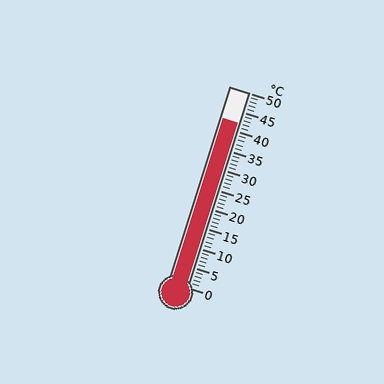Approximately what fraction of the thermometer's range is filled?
The thermometer is filled to approximately 85% of its range.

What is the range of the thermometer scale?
The thermometer scale ranges from 0°C to 50°C.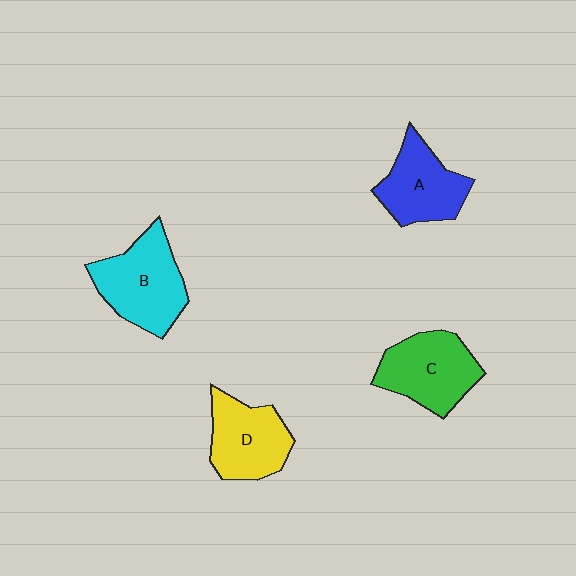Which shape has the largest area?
Shape B (cyan).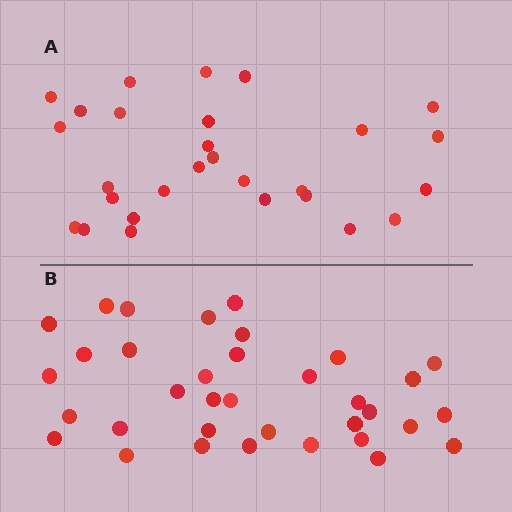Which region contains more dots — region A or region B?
Region B (the bottom region) has more dots.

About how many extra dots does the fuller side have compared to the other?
Region B has roughly 8 or so more dots than region A.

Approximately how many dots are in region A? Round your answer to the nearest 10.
About 30 dots. (The exact count is 28, which rounds to 30.)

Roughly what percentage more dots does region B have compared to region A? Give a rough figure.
About 25% more.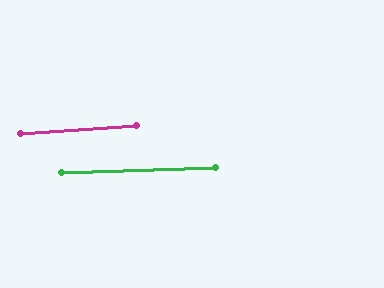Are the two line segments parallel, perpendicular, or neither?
Parallel — their directions differ by only 1.9°.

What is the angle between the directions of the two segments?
Approximately 2 degrees.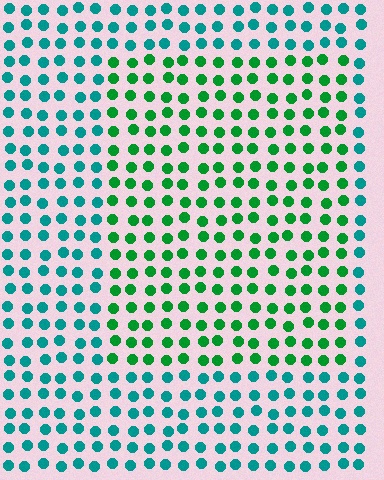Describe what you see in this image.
The image is filled with small teal elements in a uniform arrangement. A rectangle-shaped region is visible where the elements are tinted to a slightly different hue, forming a subtle color boundary.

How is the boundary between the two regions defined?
The boundary is defined purely by a slight shift in hue (about 41 degrees). Spacing, size, and orientation are identical on both sides.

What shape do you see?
I see a rectangle.